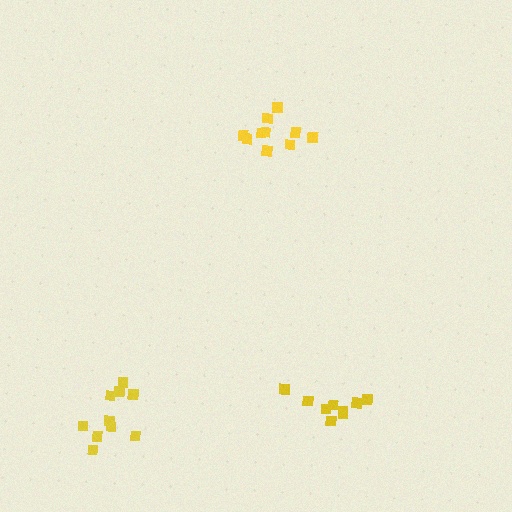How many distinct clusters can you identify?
There are 3 distinct clusters.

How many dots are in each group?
Group 1: 10 dots, Group 2: 10 dots, Group 3: 9 dots (29 total).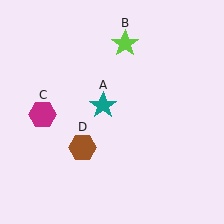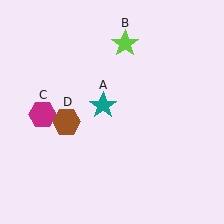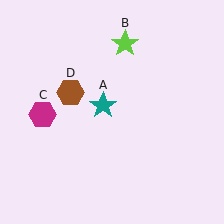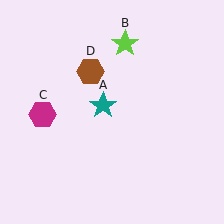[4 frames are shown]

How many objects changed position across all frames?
1 object changed position: brown hexagon (object D).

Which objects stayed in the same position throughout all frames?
Teal star (object A) and lime star (object B) and magenta hexagon (object C) remained stationary.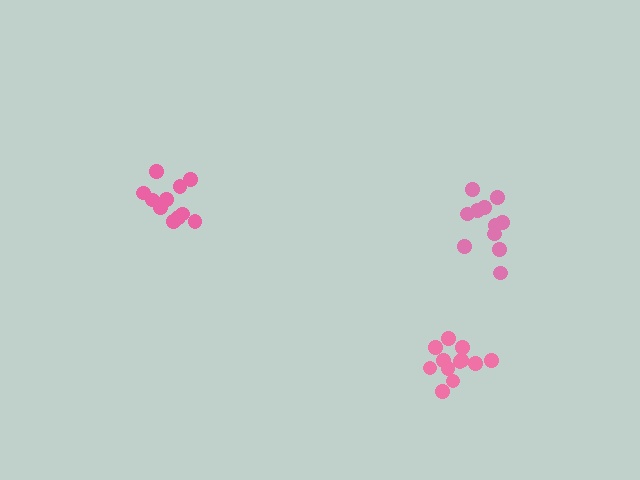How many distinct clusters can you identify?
There are 3 distinct clusters.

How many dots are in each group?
Group 1: 11 dots, Group 2: 11 dots, Group 3: 12 dots (34 total).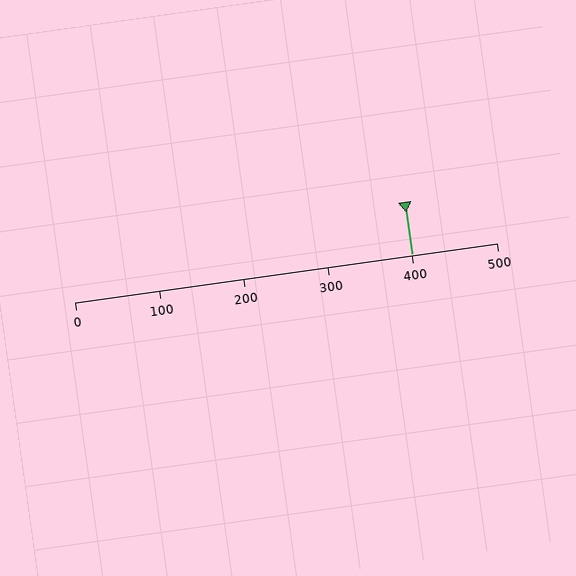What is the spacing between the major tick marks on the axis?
The major ticks are spaced 100 apart.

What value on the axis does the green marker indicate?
The marker indicates approximately 400.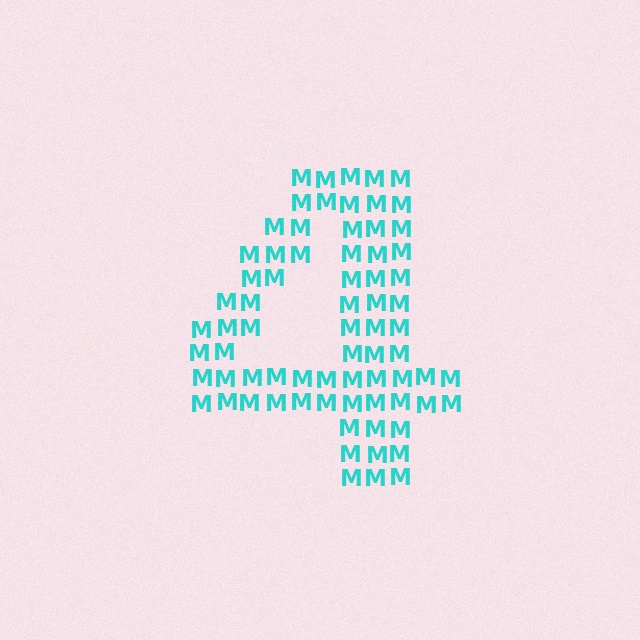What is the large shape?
The large shape is the digit 4.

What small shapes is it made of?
It is made of small letter M's.